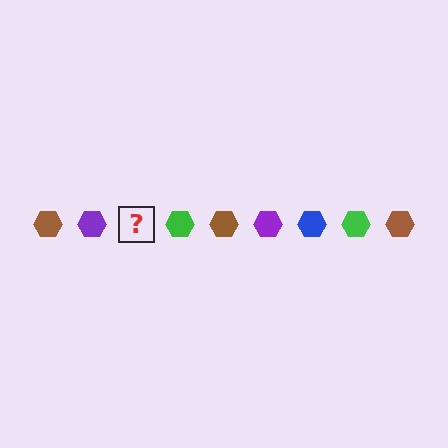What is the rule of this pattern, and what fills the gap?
The rule is that the pattern cycles through brown, purple, blue, green hexagons. The gap should be filled with a blue hexagon.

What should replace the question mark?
The question mark should be replaced with a blue hexagon.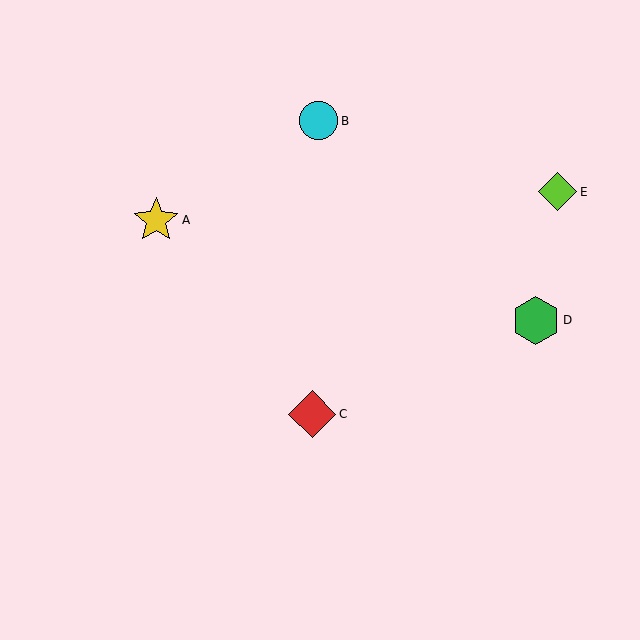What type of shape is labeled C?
Shape C is a red diamond.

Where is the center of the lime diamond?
The center of the lime diamond is at (558, 192).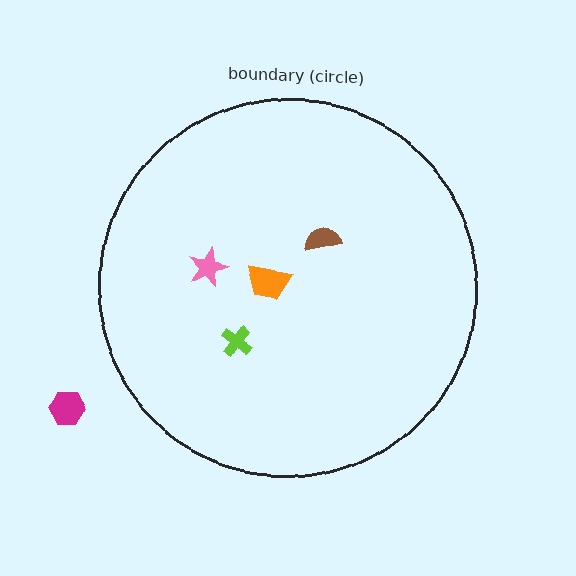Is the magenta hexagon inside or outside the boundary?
Outside.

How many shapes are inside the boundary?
4 inside, 1 outside.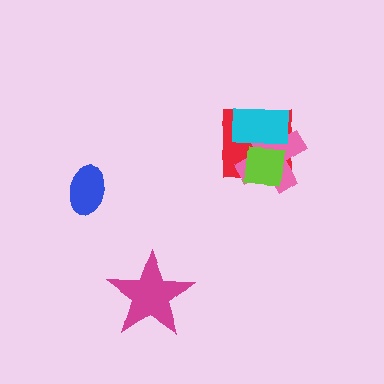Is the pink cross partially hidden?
Yes, it is partially covered by another shape.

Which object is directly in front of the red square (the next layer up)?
The pink cross is directly in front of the red square.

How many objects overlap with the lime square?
3 objects overlap with the lime square.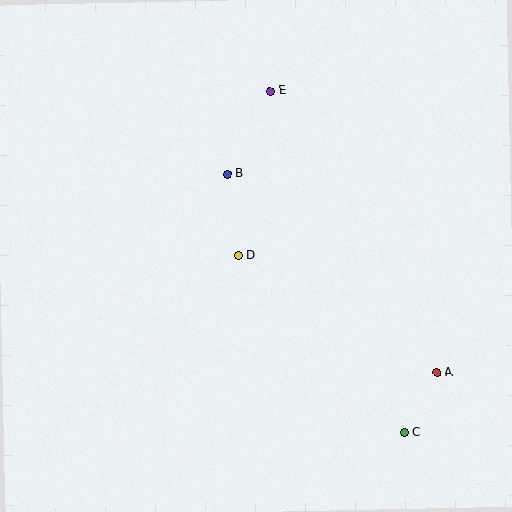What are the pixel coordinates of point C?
Point C is at (404, 432).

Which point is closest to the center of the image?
Point D at (238, 256) is closest to the center.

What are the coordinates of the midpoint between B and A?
The midpoint between B and A is at (332, 273).